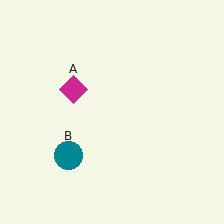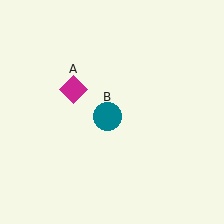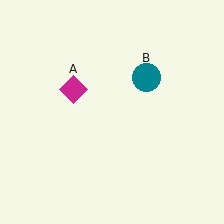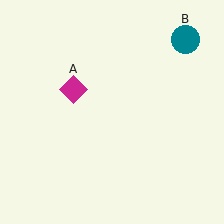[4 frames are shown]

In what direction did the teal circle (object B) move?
The teal circle (object B) moved up and to the right.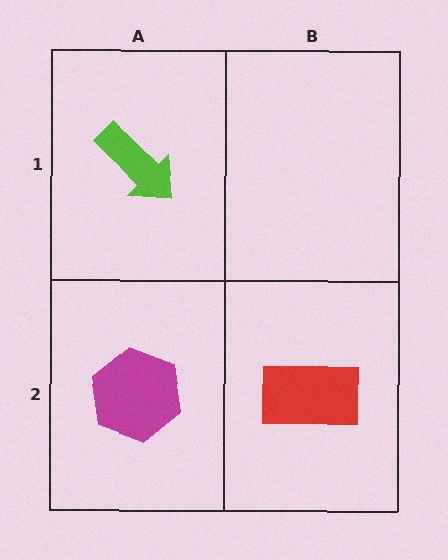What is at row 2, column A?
A magenta hexagon.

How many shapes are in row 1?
1 shape.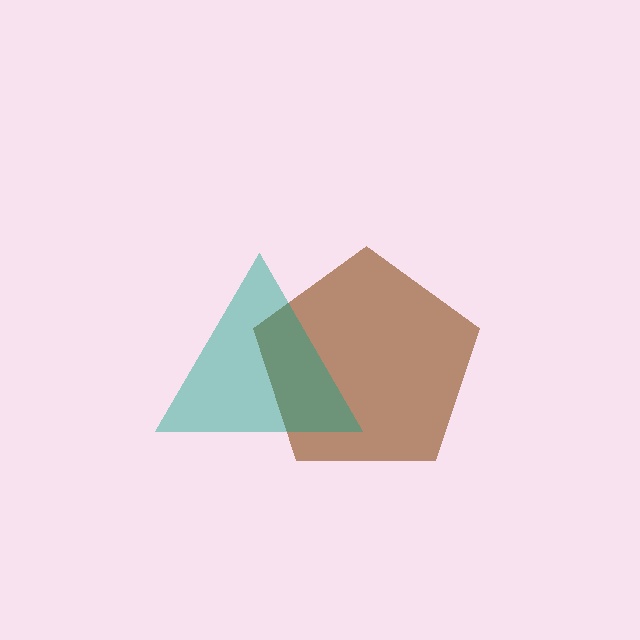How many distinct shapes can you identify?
There are 2 distinct shapes: a brown pentagon, a teal triangle.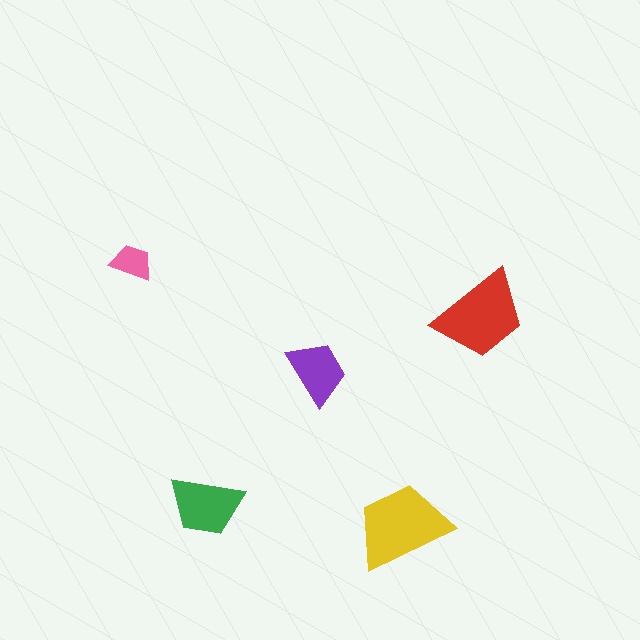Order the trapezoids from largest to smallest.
the yellow one, the red one, the green one, the purple one, the pink one.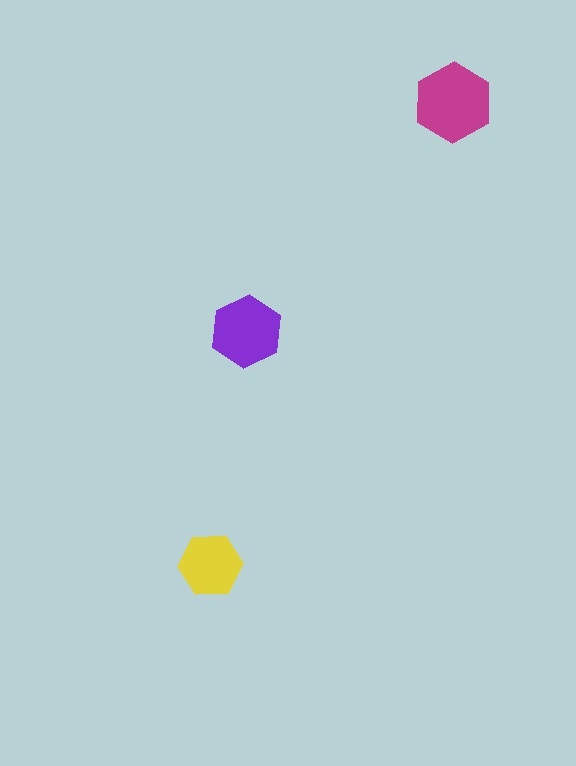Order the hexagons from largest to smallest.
the magenta one, the purple one, the yellow one.